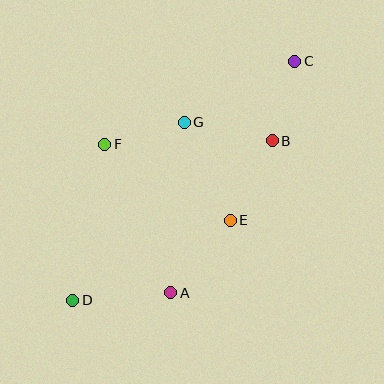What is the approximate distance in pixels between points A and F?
The distance between A and F is approximately 163 pixels.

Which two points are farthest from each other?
Points C and D are farthest from each other.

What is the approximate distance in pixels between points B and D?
The distance between B and D is approximately 255 pixels.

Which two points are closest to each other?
Points F and G are closest to each other.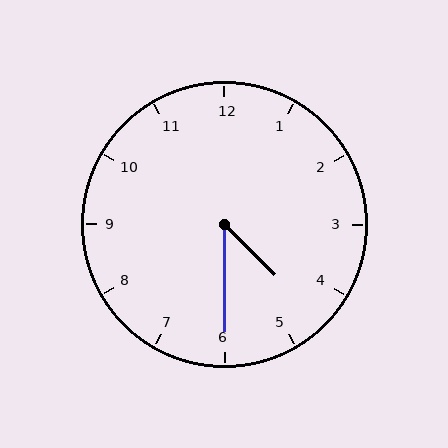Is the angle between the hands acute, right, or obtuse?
It is acute.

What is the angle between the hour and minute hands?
Approximately 45 degrees.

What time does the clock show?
4:30.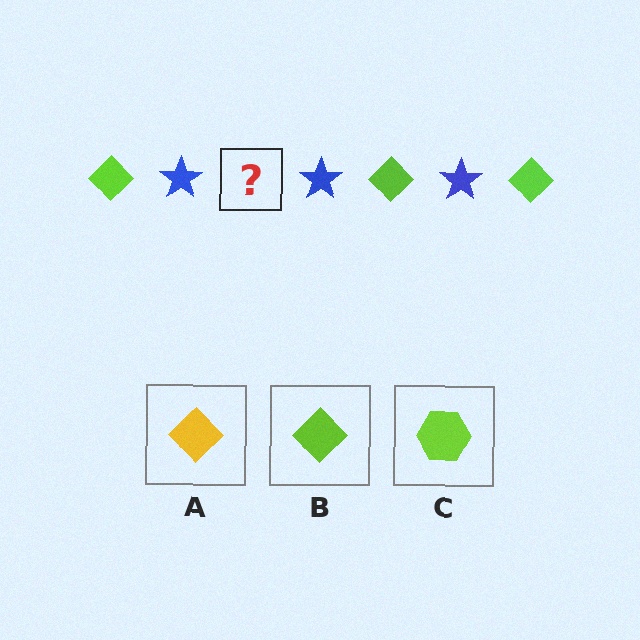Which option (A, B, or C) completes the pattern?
B.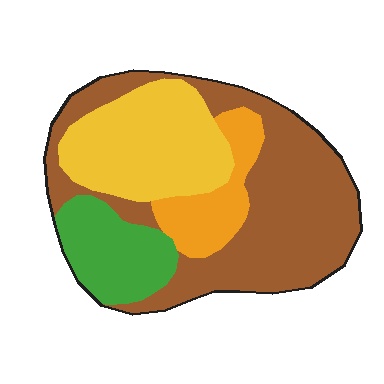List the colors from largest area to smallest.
From largest to smallest: brown, yellow, green, orange.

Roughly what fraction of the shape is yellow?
Yellow takes up about one quarter (1/4) of the shape.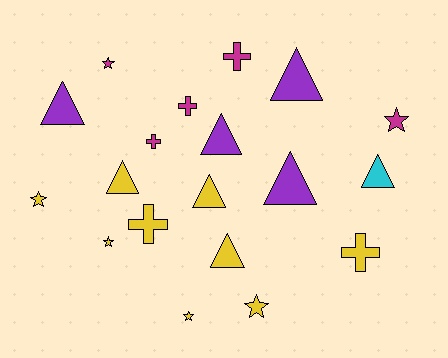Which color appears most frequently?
Yellow, with 9 objects.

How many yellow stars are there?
There are 4 yellow stars.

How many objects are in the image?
There are 19 objects.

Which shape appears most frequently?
Triangle, with 8 objects.